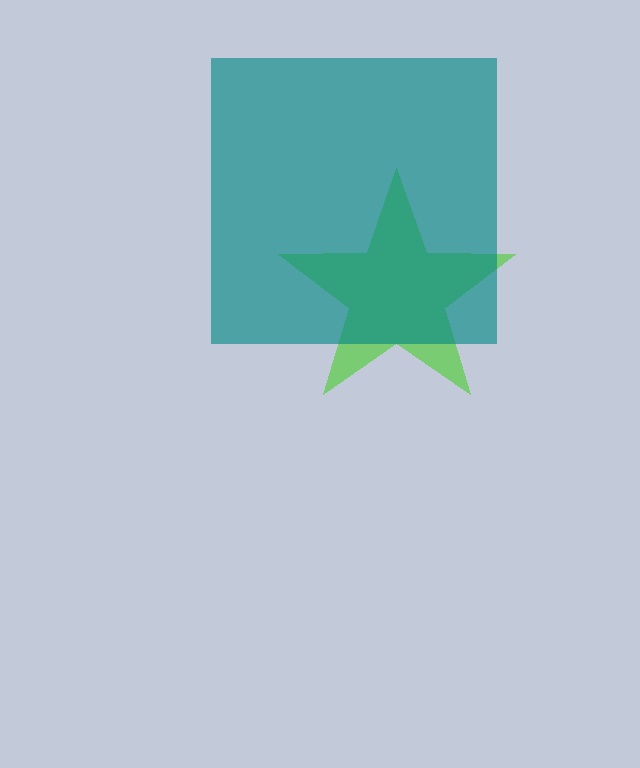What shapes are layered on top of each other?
The layered shapes are: a lime star, a teal square.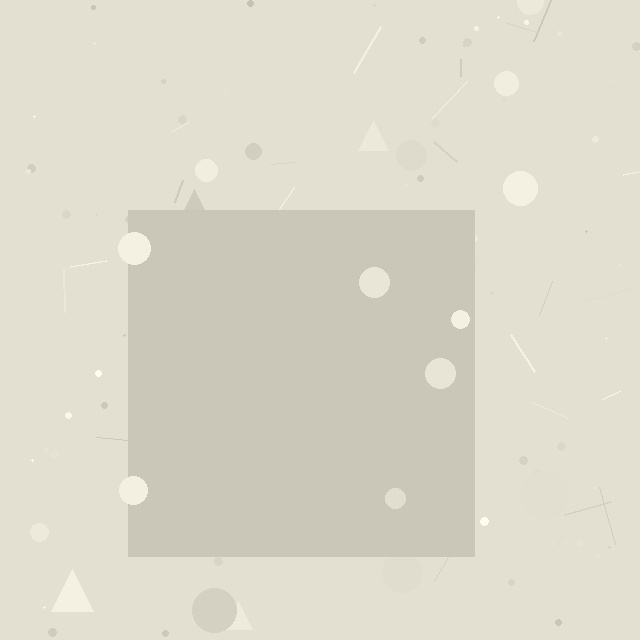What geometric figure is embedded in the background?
A square is embedded in the background.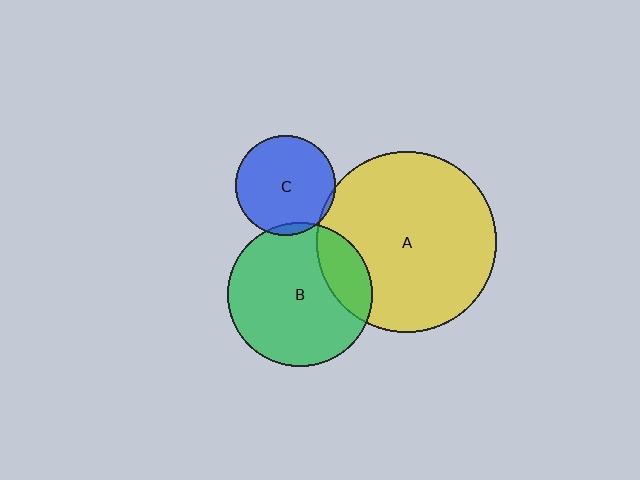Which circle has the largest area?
Circle A (yellow).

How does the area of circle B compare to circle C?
Approximately 2.1 times.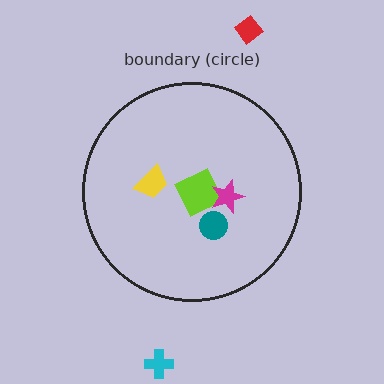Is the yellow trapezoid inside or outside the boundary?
Inside.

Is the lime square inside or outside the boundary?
Inside.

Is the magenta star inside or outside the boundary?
Inside.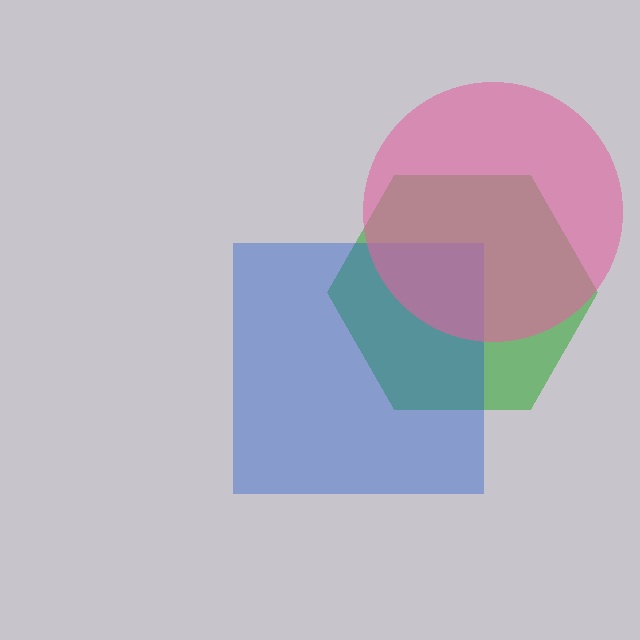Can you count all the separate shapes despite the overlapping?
Yes, there are 3 separate shapes.